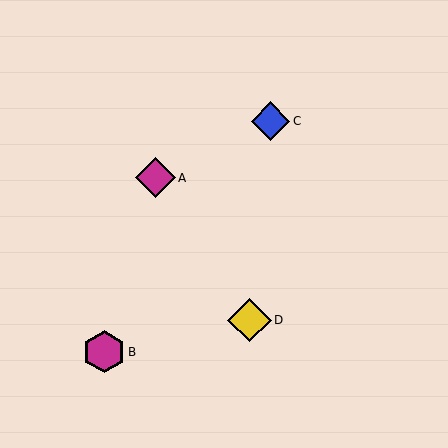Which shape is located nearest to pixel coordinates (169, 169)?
The magenta diamond (labeled A) at (155, 178) is nearest to that location.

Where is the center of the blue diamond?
The center of the blue diamond is at (270, 121).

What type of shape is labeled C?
Shape C is a blue diamond.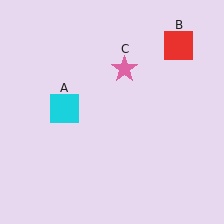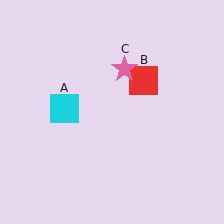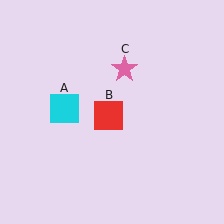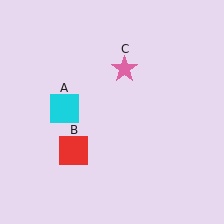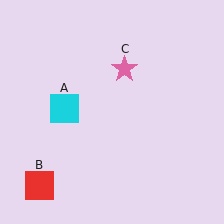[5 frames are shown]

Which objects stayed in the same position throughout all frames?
Cyan square (object A) and pink star (object C) remained stationary.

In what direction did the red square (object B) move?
The red square (object B) moved down and to the left.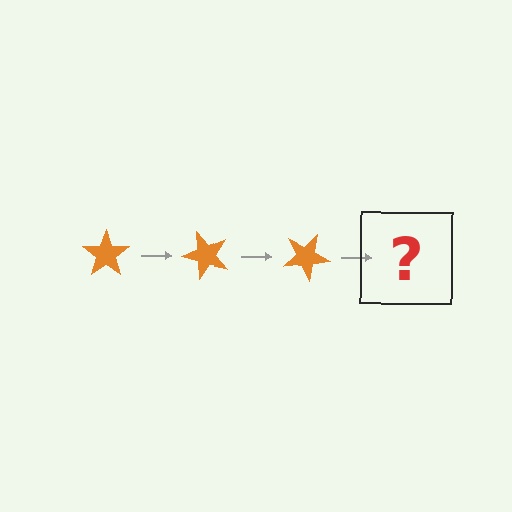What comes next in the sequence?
The next element should be an orange star rotated 150 degrees.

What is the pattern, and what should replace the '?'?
The pattern is that the star rotates 50 degrees each step. The '?' should be an orange star rotated 150 degrees.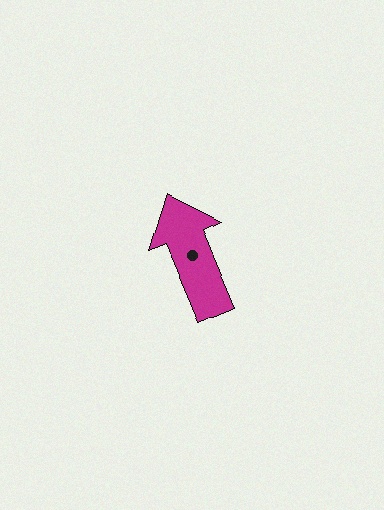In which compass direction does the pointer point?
Northwest.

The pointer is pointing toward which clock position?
Roughly 11 o'clock.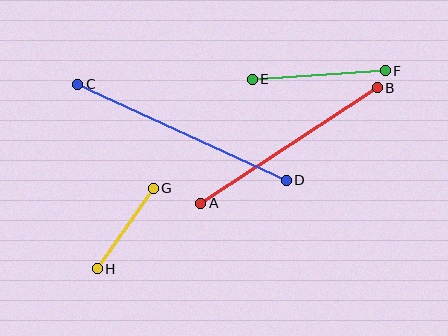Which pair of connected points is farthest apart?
Points C and D are farthest apart.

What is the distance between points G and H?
The distance is approximately 98 pixels.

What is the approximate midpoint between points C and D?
The midpoint is at approximately (182, 132) pixels.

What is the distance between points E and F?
The distance is approximately 134 pixels.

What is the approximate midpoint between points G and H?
The midpoint is at approximately (125, 229) pixels.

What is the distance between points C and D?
The distance is approximately 230 pixels.